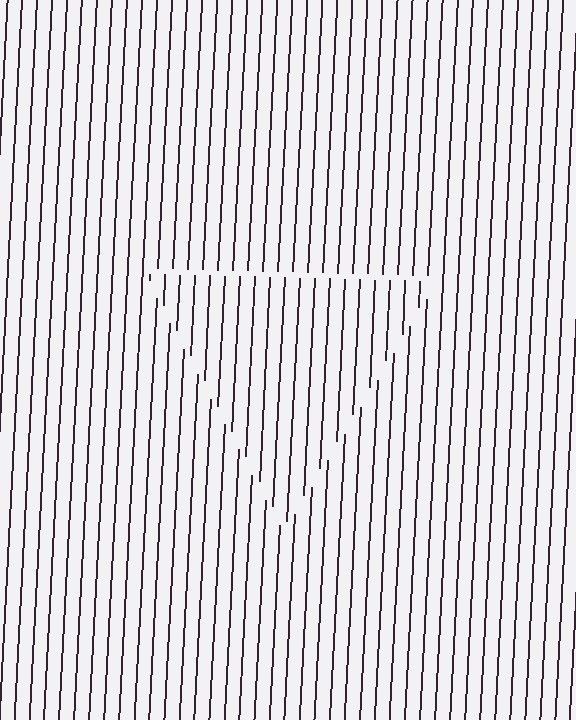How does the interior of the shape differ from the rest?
The interior of the shape contains the same grating, shifted by half a period — the contour is defined by the phase discontinuity where line-ends from the inner and outer gratings abut.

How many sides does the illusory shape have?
3 sides — the line-ends trace a triangle.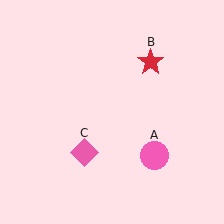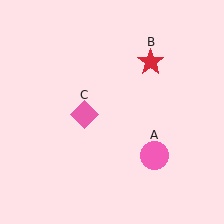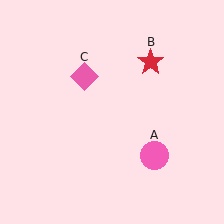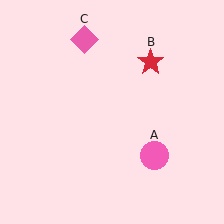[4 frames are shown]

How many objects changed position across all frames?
1 object changed position: pink diamond (object C).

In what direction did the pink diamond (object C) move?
The pink diamond (object C) moved up.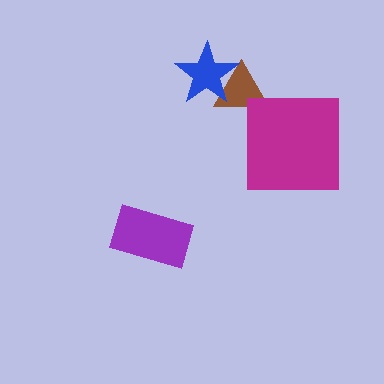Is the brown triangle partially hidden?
Yes, it is partially covered by another shape.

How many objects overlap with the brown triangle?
1 object overlaps with the brown triangle.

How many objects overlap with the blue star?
1 object overlaps with the blue star.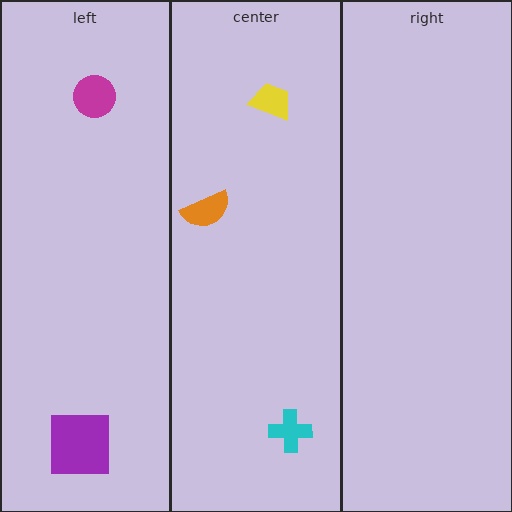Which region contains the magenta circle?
The left region.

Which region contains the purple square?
The left region.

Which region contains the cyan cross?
The center region.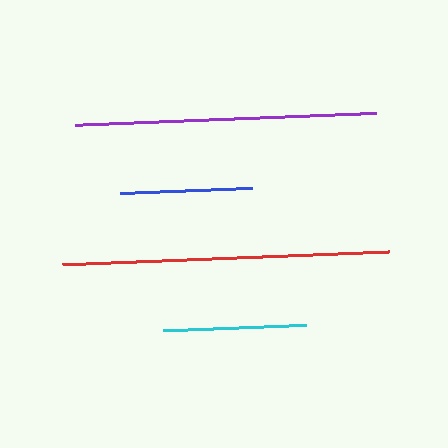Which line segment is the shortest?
The blue line is the shortest at approximately 132 pixels.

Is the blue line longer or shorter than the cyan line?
The cyan line is longer than the blue line.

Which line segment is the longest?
The red line is the longest at approximately 328 pixels.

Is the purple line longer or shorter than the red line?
The red line is longer than the purple line.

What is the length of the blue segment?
The blue segment is approximately 132 pixels long.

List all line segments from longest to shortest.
From longest to shortest: red, purple, cyan, blue.